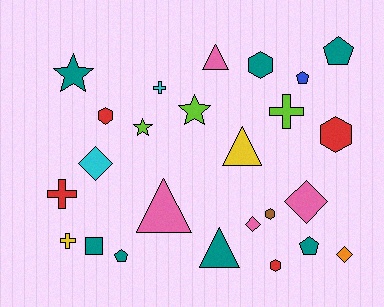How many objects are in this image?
There are 25 objects.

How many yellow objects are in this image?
There are 2 yellow objects.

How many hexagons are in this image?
There are 5 hexagons.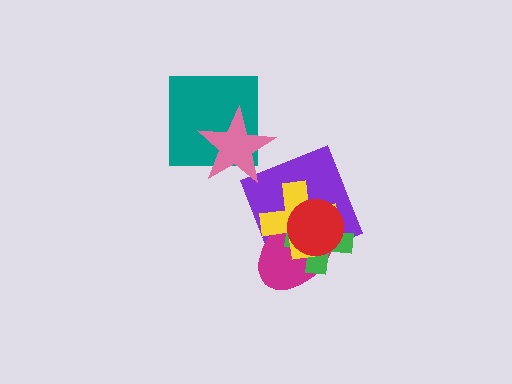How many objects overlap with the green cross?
4 objects overlap with the green cross.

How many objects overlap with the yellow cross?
4 objects overlap with the yellow cross.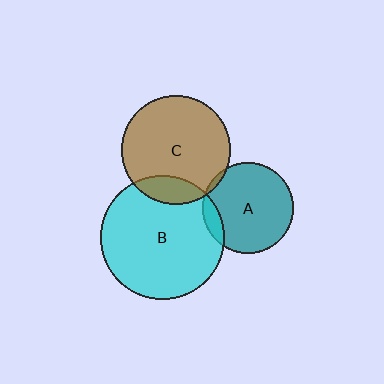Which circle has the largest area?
Circle B (cyan).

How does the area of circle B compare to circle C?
Approximately 1.3 times.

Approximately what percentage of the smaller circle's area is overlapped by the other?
Approximately 15%.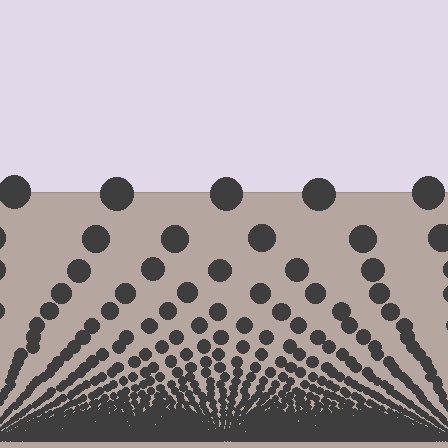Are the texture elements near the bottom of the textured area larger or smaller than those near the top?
Smaller. The gradient is inverted — elements near the bottom are smaller and denser.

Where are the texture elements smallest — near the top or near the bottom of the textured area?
Near the bottom.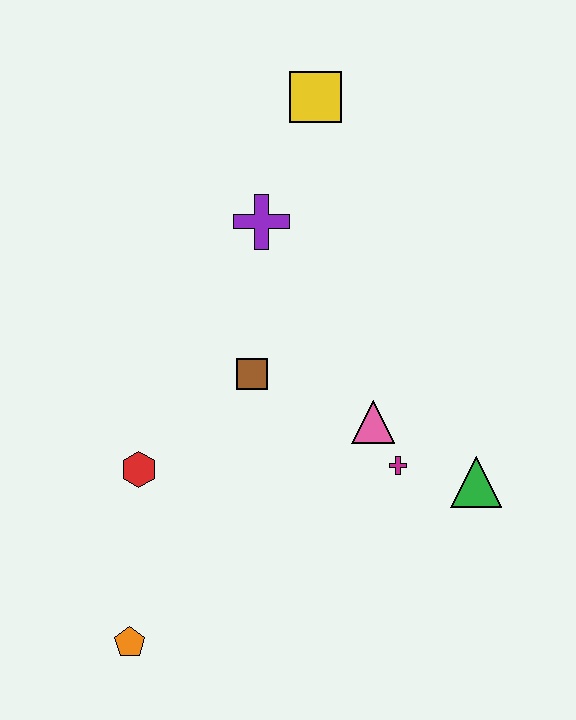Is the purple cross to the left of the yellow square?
Yes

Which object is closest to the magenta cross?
The pink triangle is closest to the magenta cross.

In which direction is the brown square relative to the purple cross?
The brown square is below the purple cross.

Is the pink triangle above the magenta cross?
Yes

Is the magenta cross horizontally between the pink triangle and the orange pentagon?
No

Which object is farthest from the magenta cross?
The yellow square is farthest from the magenta cross.